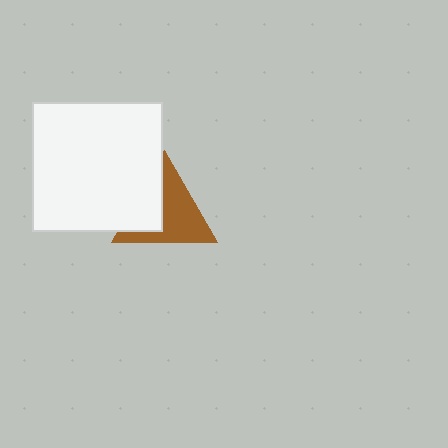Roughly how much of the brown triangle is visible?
About half of it is visible (roughly 64%).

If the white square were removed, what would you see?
You would see the complete brown triangle.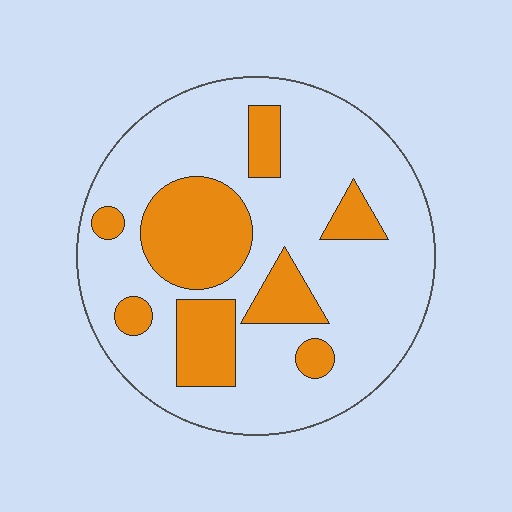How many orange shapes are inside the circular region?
8.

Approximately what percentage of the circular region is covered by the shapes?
Approximately 25%.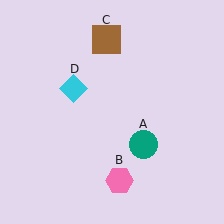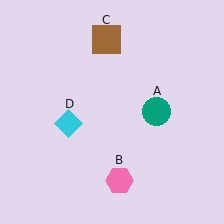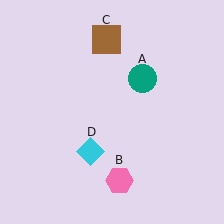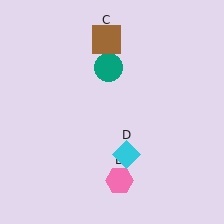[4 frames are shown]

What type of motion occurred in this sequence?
The teal circle (object A), cyan diamond (object D) rotated counterclockwise around the center of the scene.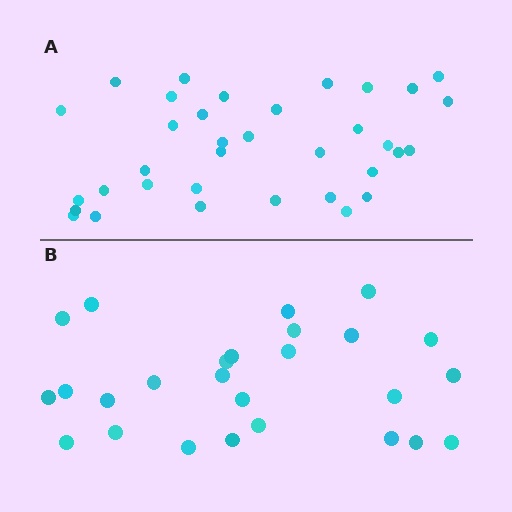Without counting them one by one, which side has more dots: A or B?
Region A (the top region) has more dots.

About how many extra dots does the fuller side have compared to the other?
Region A has roughly 8 or so more dots than region B.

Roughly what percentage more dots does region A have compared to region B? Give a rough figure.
About 35% more.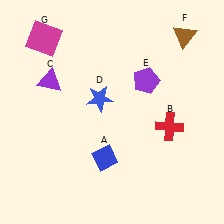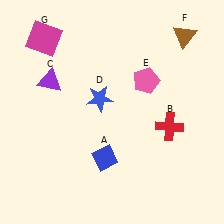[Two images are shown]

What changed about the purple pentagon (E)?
In Image 1, E is purple. In Image 2, it changed to pink.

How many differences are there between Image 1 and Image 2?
There is 1 difference between the two images.